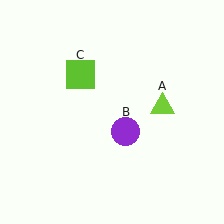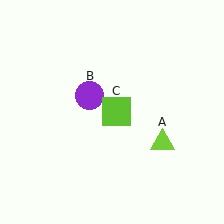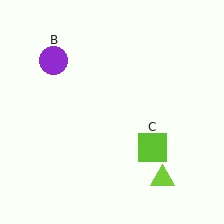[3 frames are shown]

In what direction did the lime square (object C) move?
The lime square (object C) moved down and to the right.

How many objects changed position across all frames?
3 objects changed position: lime triangle (object A), purple circle (object B), lime square (object C).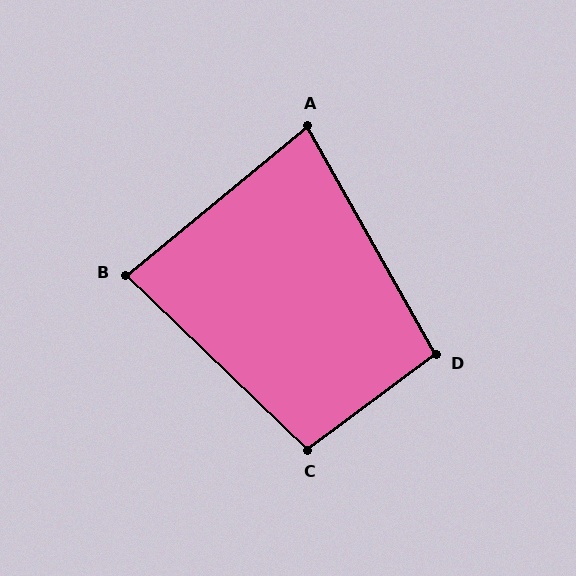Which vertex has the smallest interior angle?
A, at approximately 80 degrees.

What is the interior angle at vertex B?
Approximately 83 degrees (acute).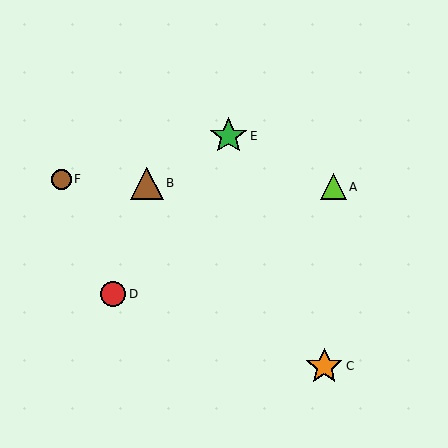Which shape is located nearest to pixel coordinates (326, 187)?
The lime triangle (labeled A) at (333, 187) is nearest to that location.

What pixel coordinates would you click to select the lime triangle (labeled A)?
Click at (333, 187) to select the lime triangle A.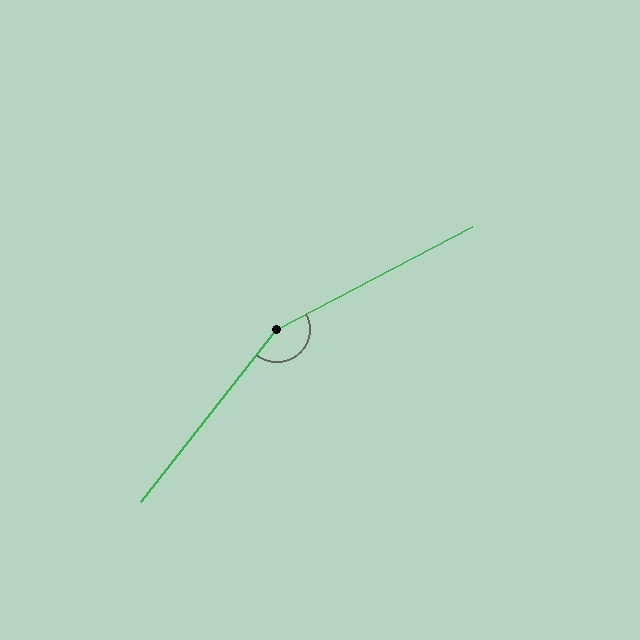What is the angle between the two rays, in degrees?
Approximately 156 degrees.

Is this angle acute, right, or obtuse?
It is obtuse.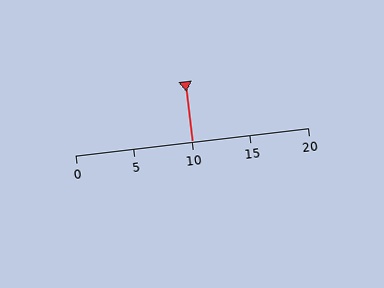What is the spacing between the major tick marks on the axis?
The major ticks are spaced 5 apart.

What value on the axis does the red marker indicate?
The marker indicates approximately 10.